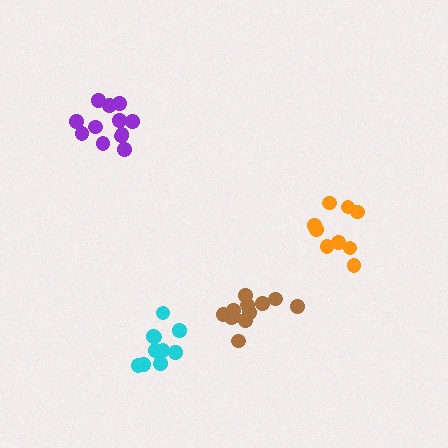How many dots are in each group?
Group 1: 10 dots, Group 2: 10 dots, Group 3: 12 dots, Group 4: 12 dots (44 total).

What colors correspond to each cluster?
The clusters are colored: orange, cyan, brown, purple.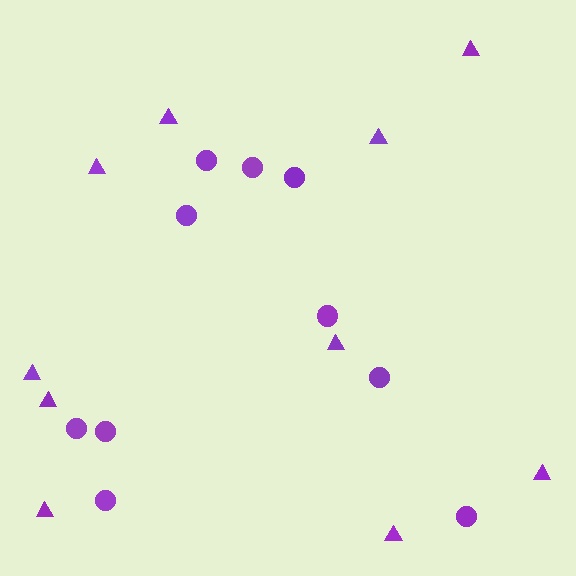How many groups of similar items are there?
There are 2 groups: one group of triangles (10) and one group of circles (10).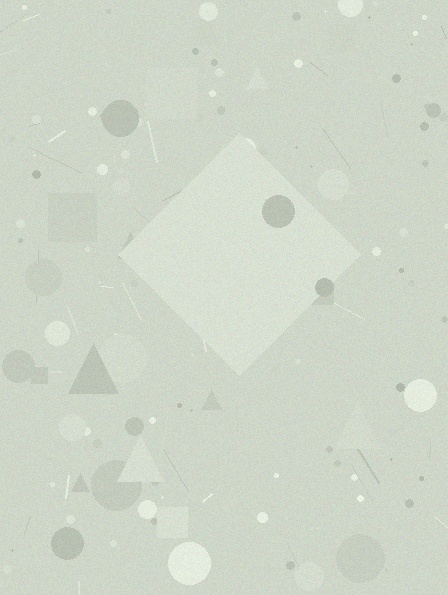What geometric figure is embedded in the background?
A diamond is embedded in the background.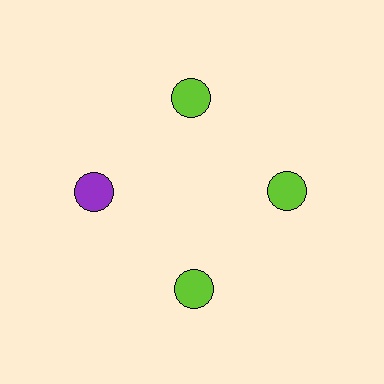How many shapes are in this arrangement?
There are 4 shapes arranged in a ring pattern.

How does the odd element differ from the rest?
It has a different color: purple instead of lime.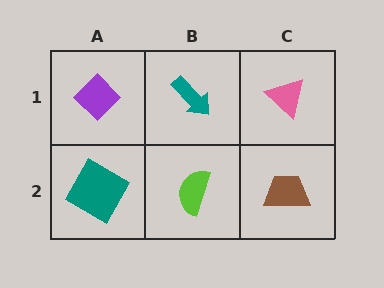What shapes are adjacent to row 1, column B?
A lime semicircle (row 2, column B), a purple diamond (row 1, column A), a pink triangle (row 1, column C).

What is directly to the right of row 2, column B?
A brown trapezoid.